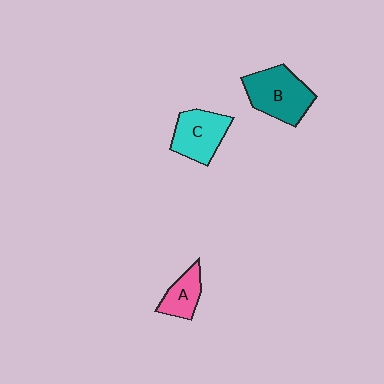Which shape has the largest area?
Shape B (teal).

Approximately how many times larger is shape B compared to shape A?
Approximately 1.9 times.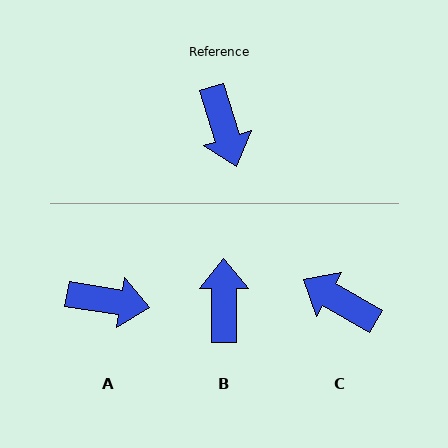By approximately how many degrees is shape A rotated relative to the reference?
Approximately 63 degrees counter-clockwise.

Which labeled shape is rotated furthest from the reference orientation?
B, about 163 degrees away.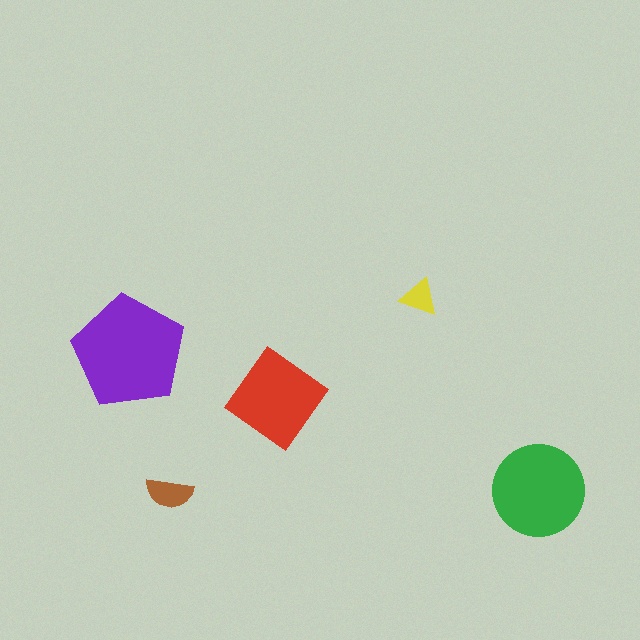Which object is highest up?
The yellow triangle is topmost.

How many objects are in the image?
There are 5 objects in the image.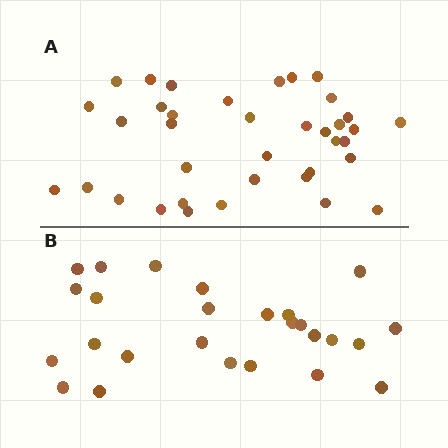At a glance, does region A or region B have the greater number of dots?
Region A (the top region) has more dots.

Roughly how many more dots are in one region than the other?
Region A has roughly 12 or so more dots than region B.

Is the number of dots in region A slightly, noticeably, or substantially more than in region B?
Region A has noticeably more, but not dramatically so. The ratio is roughly 1.4 to 1.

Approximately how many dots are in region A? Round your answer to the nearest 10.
About 40 dots. (The exact count is 37, which rounds to 40.)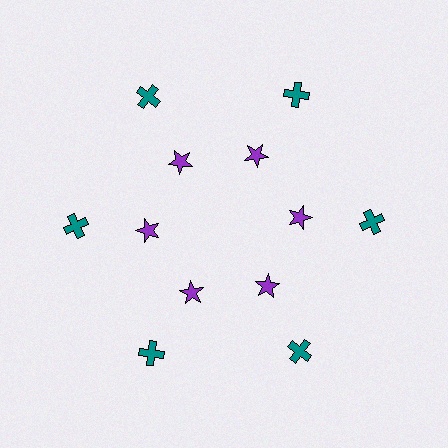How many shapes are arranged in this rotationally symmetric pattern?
There are 12 shapes, arranged in 6 groups of 2.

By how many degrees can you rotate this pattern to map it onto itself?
The pattern maps onto itself every 60 degrees of rotation.